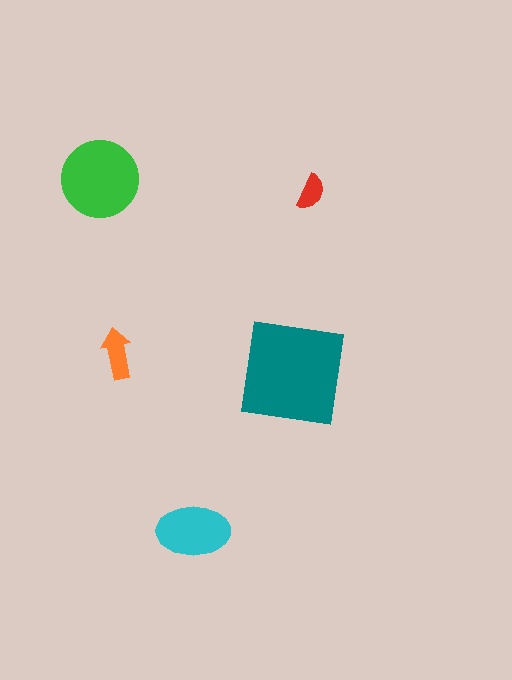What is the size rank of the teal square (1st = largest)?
1st.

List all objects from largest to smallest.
The teal square, the green circle, the cyan ellipse, the orange arrow, the red semicircle.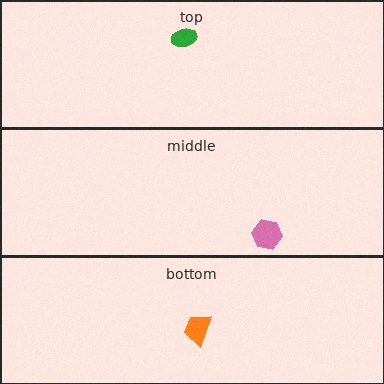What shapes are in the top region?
The green ellipse.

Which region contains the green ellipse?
The top region.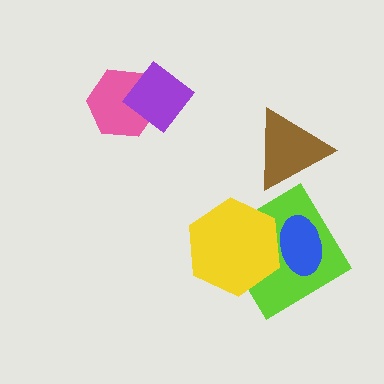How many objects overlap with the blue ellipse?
2 objects overlap with the blue ellipse.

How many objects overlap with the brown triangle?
0 objects overlap with the brown triangle.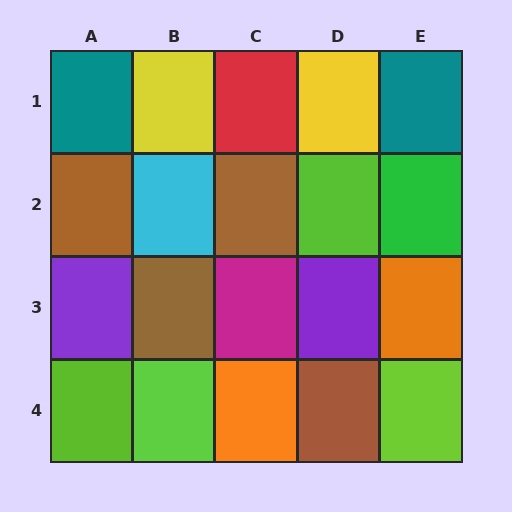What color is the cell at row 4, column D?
Brown.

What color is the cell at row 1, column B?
Yellow.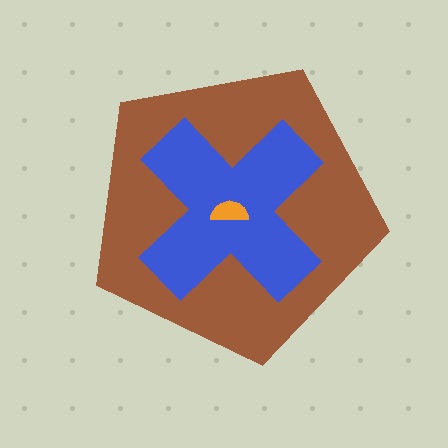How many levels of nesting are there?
3.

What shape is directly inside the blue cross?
The orange semicircle.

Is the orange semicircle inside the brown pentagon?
Yes.